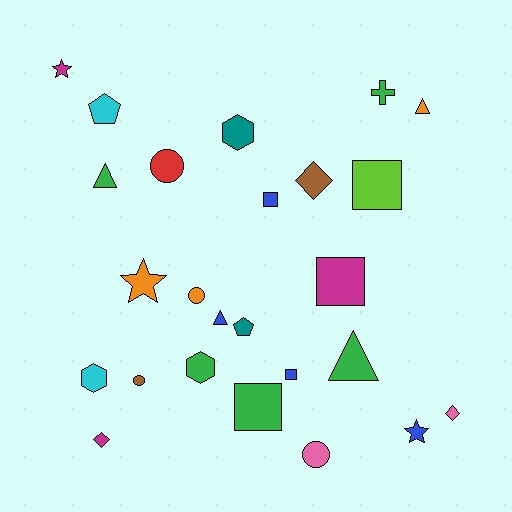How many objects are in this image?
There are 25 objects.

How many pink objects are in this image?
There are 2 pink objects.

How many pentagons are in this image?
There are 2 pentagons.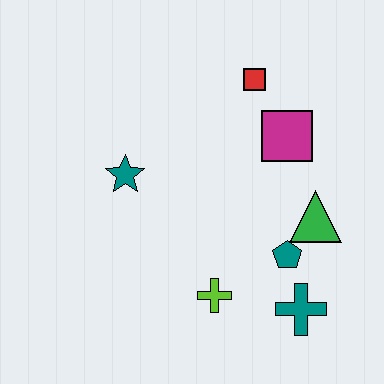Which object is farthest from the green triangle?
The teal star is farthest from the green triangle.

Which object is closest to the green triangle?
The teal pentagon is closest to the green triangle.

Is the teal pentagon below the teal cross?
No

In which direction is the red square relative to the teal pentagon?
The red square is above the teal pentagon.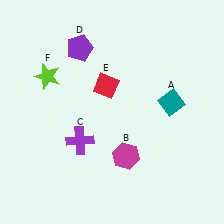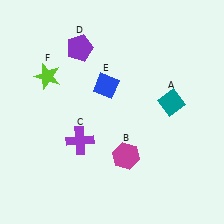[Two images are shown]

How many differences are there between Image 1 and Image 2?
There is 1 difference between the two images.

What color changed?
The diamond (E) changed from red in Image 1 to blue in Image 2.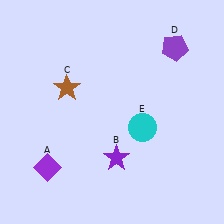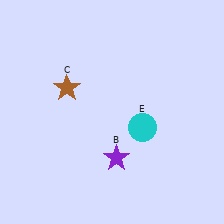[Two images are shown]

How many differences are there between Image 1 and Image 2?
There are 2 differences between the two images.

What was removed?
The purple pentagon (D), the purple diamond (A) were removed in Image 2.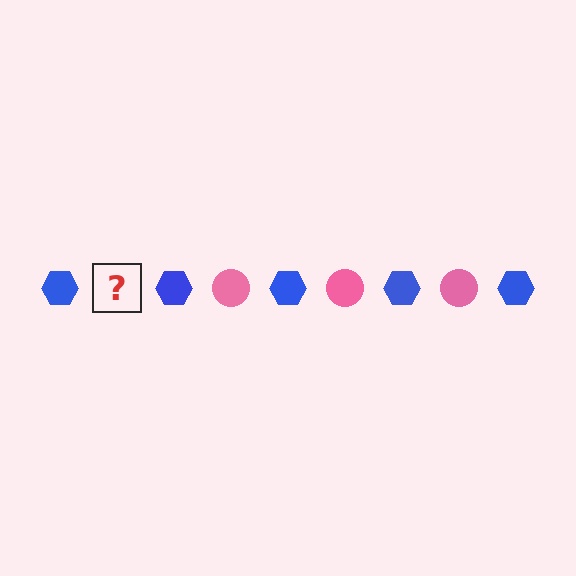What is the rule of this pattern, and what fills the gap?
The rule is that the pattern alternates between blue hexagon and pink circle. The gap should be filled with a pink circle.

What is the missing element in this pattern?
The missing element is a pink circle.